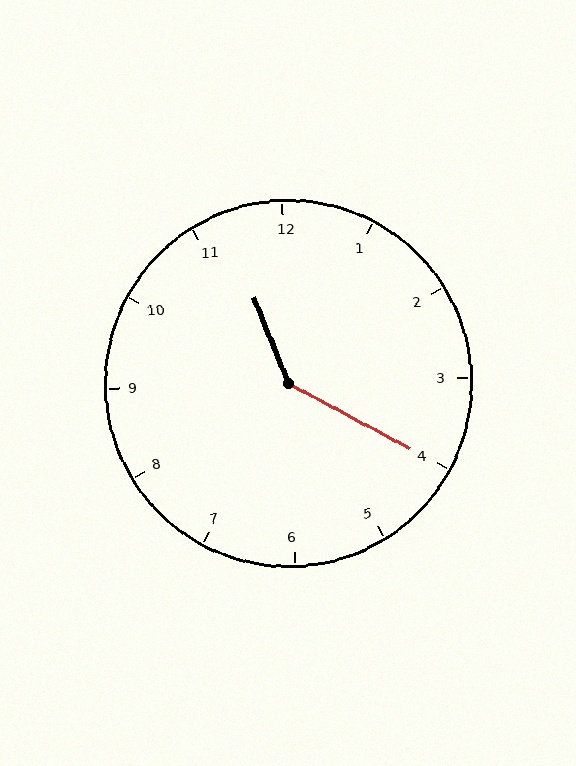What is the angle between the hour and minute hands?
Approximately 140 degrees.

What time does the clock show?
11:20.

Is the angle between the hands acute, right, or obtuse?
It is obtuse.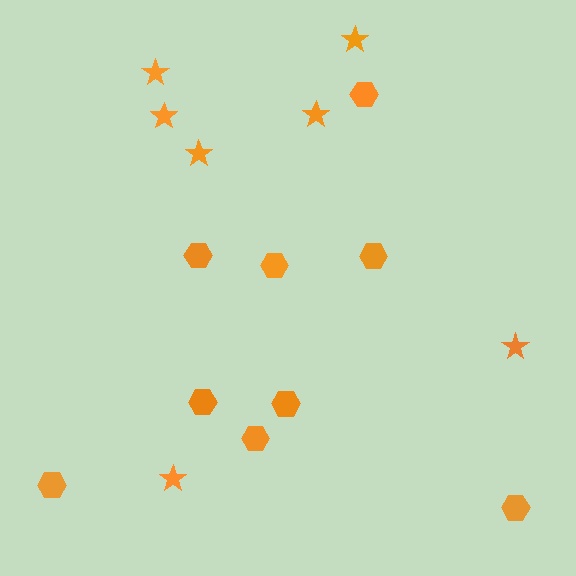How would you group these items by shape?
There are 2 groups: one group of hexagons (9) and one group of stars (7).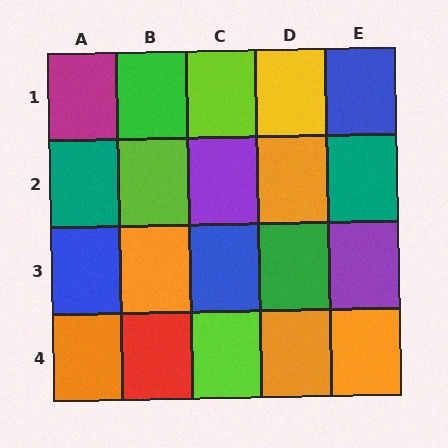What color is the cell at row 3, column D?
Green.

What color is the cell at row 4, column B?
Red.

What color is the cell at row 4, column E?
Orange.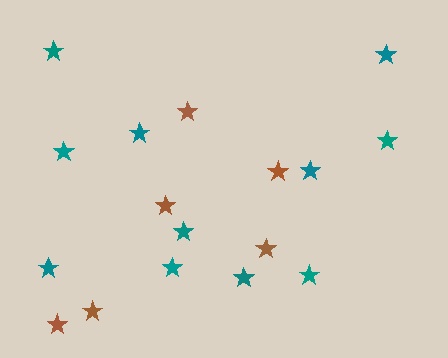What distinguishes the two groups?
There are 2 groups: one group of brown stars (6) and one group of teal stars (11).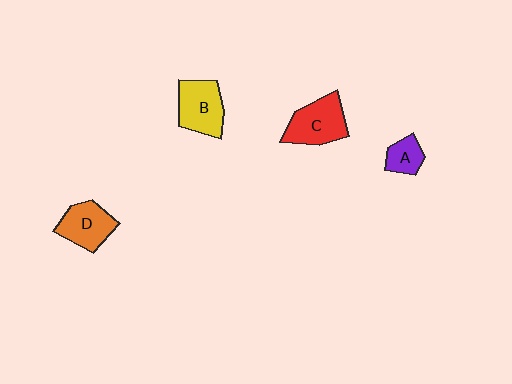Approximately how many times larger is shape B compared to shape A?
Approximately 2.0 times.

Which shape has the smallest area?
Shape A (purple).